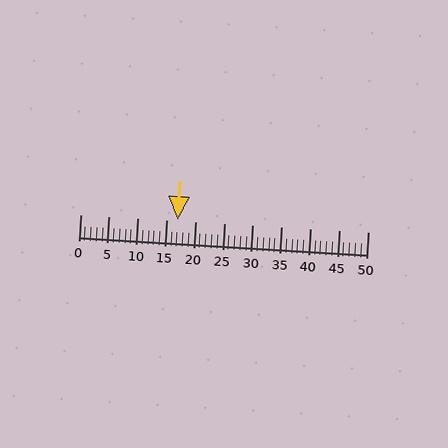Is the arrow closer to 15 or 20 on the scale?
The arrow is closer to 15.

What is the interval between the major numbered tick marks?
The major tick marks are spaced 5 units apart.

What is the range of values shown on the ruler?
The ruler shows values from 0 to 50.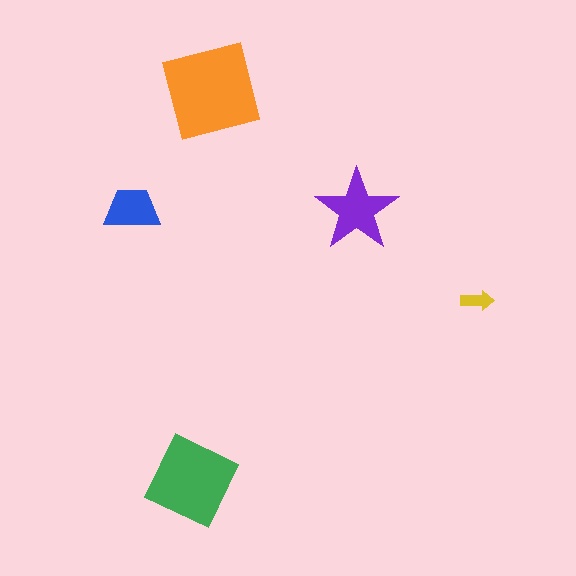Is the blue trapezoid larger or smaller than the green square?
Smaller.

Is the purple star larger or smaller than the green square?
Smaller.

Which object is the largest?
The orange square.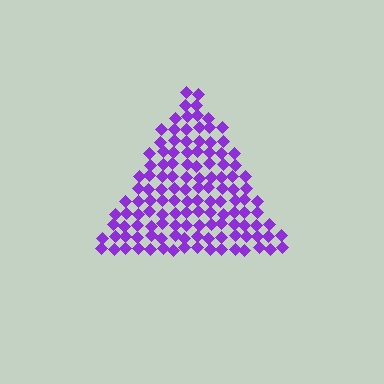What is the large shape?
The large shape is a triangle.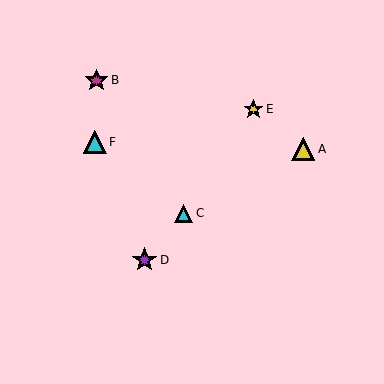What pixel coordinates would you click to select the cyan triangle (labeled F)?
Click at (95, 142) to select the cyan triangle F.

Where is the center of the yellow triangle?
The center of the yellow triangle is at (303, 149).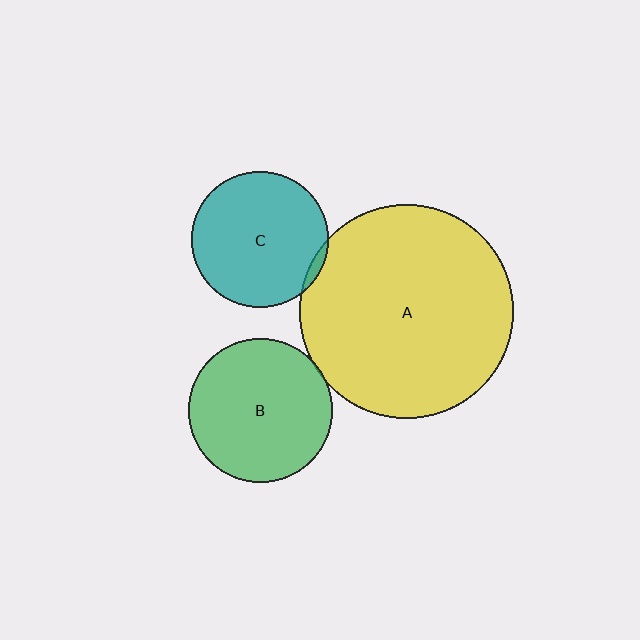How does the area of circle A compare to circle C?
Approximately 2.4 times.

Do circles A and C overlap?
Yes.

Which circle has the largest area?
Circle A (yellow).